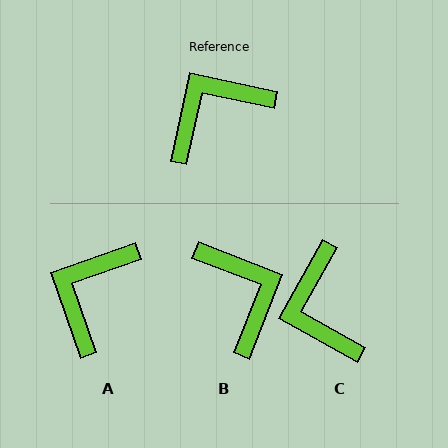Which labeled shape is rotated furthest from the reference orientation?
B, about 99 degrees away.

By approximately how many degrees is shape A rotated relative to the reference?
Approximately 32 degrees counter-clockwise.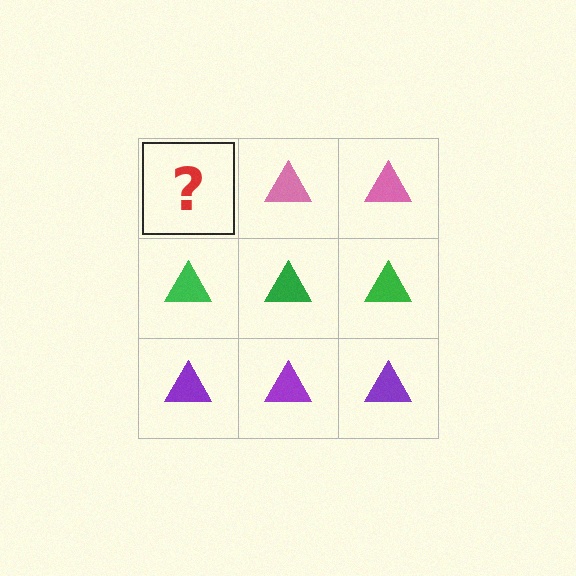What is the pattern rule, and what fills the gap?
The rule is that each row has a consistent color. The gap should be filled with a pink triangle.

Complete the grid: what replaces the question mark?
The question mark should be replaced with a pink triangle.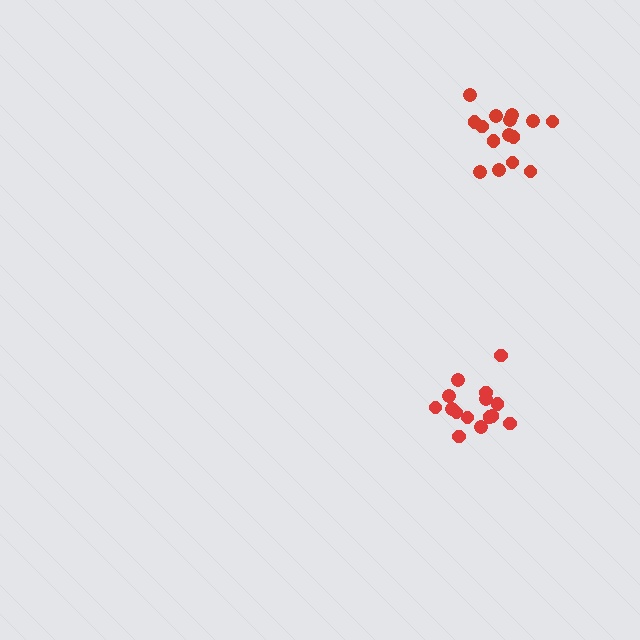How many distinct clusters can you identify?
There are 2 distinct clusters.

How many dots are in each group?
Group 1: 15 dots, Group 2: 15 dots (30 total).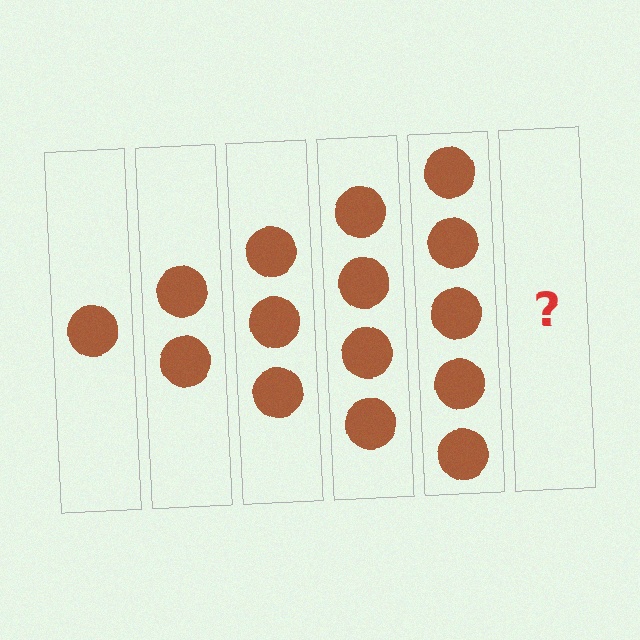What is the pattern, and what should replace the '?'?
The pattern is that each step adds one more circle. The '?' should be 6 circles.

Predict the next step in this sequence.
The next step is 6 circles.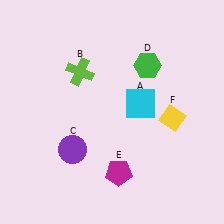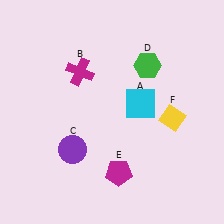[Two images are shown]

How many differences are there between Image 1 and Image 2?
There is 1 difference between the two images.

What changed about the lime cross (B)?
In Image 1, B is lime. In Image 2, it changed to magenta.